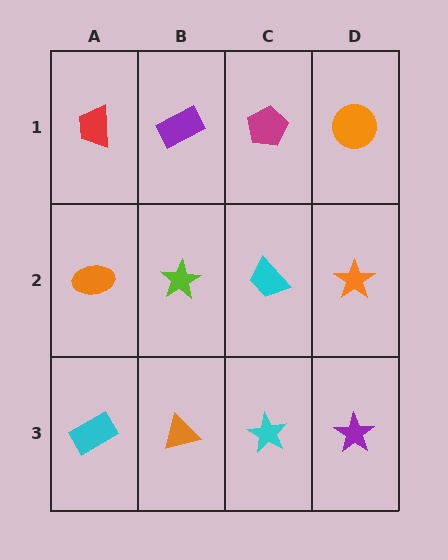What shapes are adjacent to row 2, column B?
A purple rectangle (row 1, column B), an orange triangle (row 3, column B), an orange ellipse (row 2, column A), a cyan trapezoid (row 2, column C).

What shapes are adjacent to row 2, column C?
A magenta pentagon (row 1, column C), a cyan star (row 3, column C), a lime star (row 2, column B), an orange star (row 2, column D).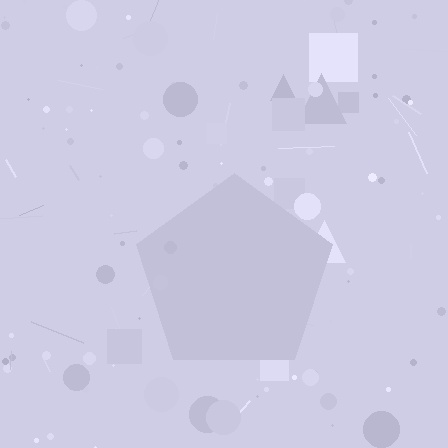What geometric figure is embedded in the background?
A pentagon is embedded in the background.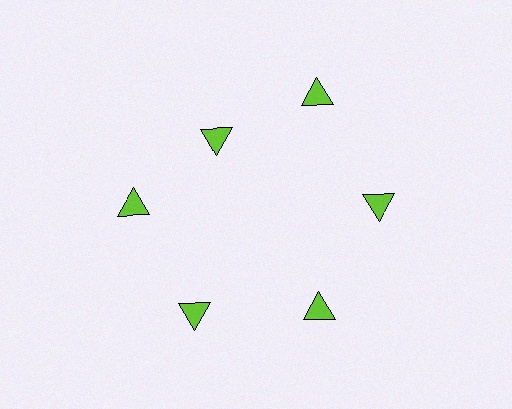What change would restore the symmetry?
The symmetry would be restored by moving it outward, back onto the ring so that all 6 triangles sit at equal angles and equal distance from the center.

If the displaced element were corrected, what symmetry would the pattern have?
It would have 6-fold rotational symmetry — the pattern would map onto itself every 60 degrees.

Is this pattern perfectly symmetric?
No. The 6 lime triangles are arranged in a ring, but one element near the 11 o'clock position is pulled inward toward the center, breaking the 6-fold rotational symmetry.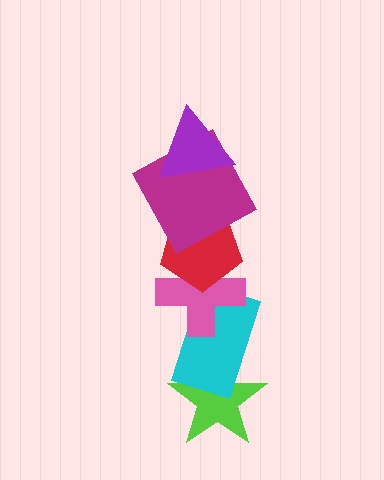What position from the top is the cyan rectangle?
The cyan rectangle is 5th from the top.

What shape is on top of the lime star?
The cyan rectangle is on top of the lime star.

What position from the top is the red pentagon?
The red pentagon is 3rd from the top.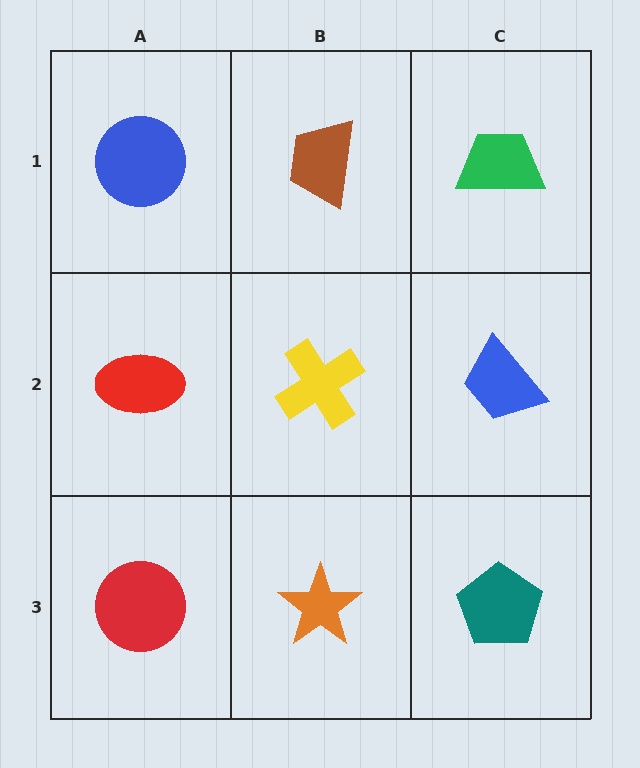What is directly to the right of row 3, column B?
A teal pentagon.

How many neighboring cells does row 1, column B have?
3.